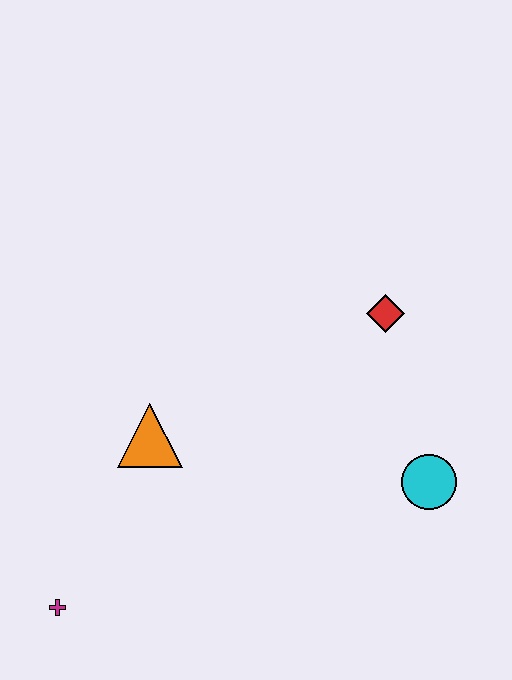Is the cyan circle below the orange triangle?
Yes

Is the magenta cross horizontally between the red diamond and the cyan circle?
No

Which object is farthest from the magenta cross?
The red diamond is farthest from the magenta cross.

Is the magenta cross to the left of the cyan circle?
Yes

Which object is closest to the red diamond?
The cyan circle is closest to the red diamond.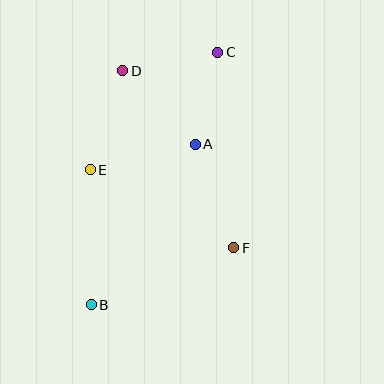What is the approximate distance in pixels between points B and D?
The distance between B and D is approximately 236 pixels.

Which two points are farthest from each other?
Points B and C are farthest from each other.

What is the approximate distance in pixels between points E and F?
The distance between E and F is approximately 163 pixels.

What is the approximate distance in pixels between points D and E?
The distance between D and E is approximately 104 pixels.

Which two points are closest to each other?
Points A and C are closest to each other.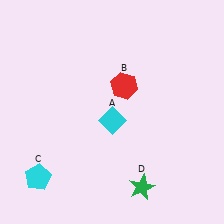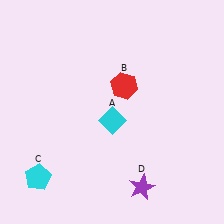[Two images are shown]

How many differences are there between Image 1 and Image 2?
There is 1 difference between the two images.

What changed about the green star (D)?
In Image 1, D is green. In Image 2, it changed to purple.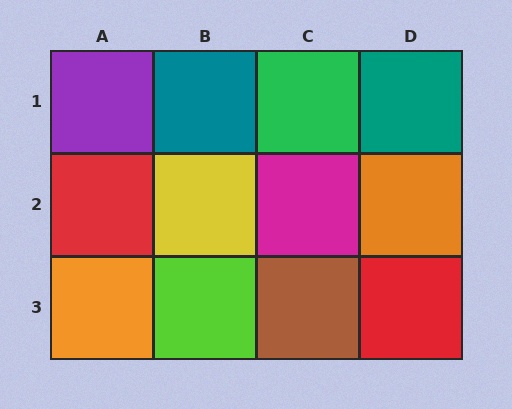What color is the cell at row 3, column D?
Red.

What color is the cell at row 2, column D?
Orange.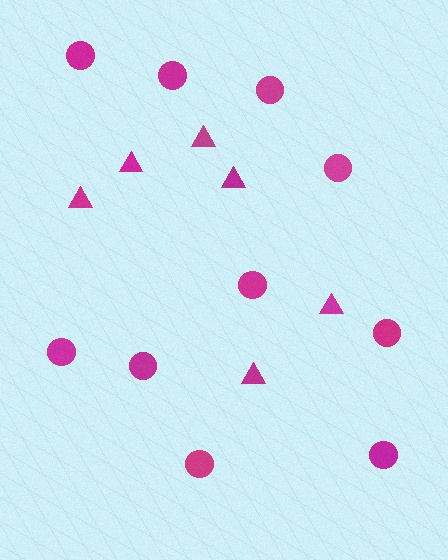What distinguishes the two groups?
There are 2 groups: one group of circles (10) and one group of triangles (6).